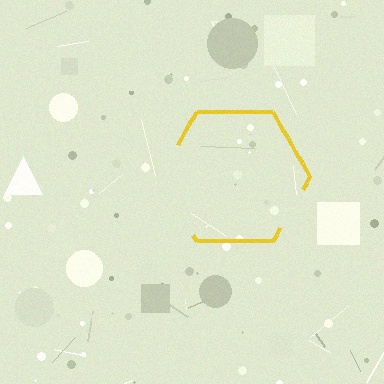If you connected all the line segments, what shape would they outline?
They would outline a hexagon.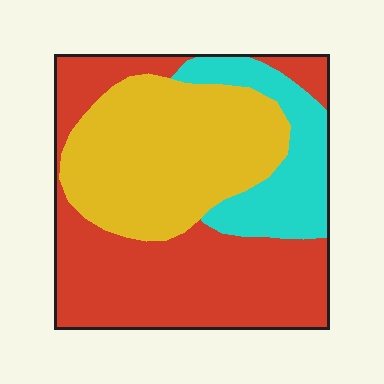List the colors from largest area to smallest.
From largest to smallest: red, yellow, cyan.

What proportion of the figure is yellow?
Yellow covers around 35% of the figure.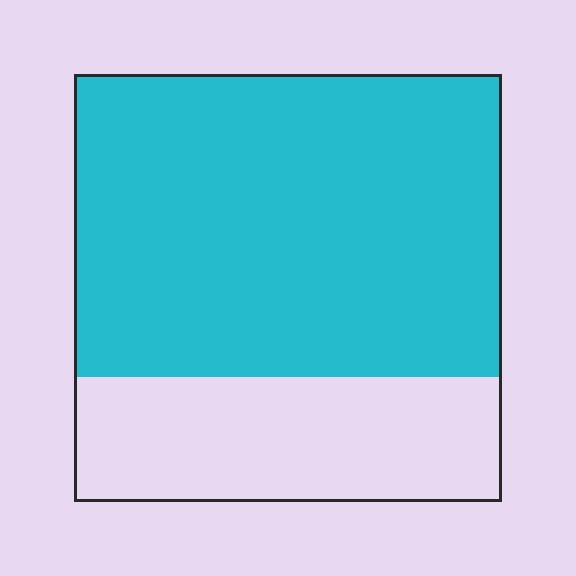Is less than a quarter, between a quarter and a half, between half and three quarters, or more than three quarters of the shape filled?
Between half and three quarters.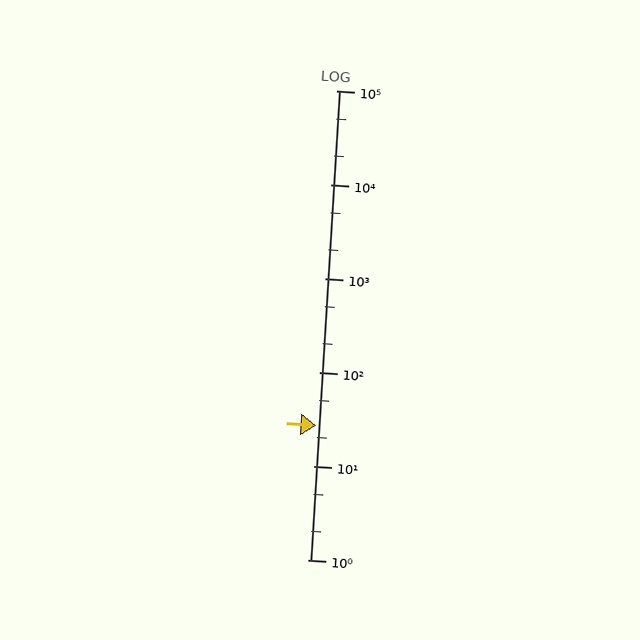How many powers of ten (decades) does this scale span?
The scale spans 5 decades, from 1 to 100000.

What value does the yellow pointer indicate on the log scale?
The pointer indicates approximately 27.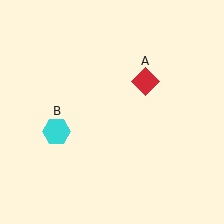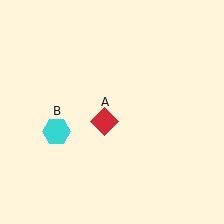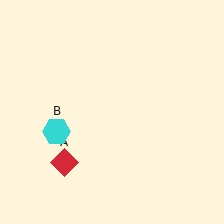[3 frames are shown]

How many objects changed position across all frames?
1 object changed position: red diamond (object A).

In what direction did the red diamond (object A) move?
The red diamond (object A) moved down and to the left.